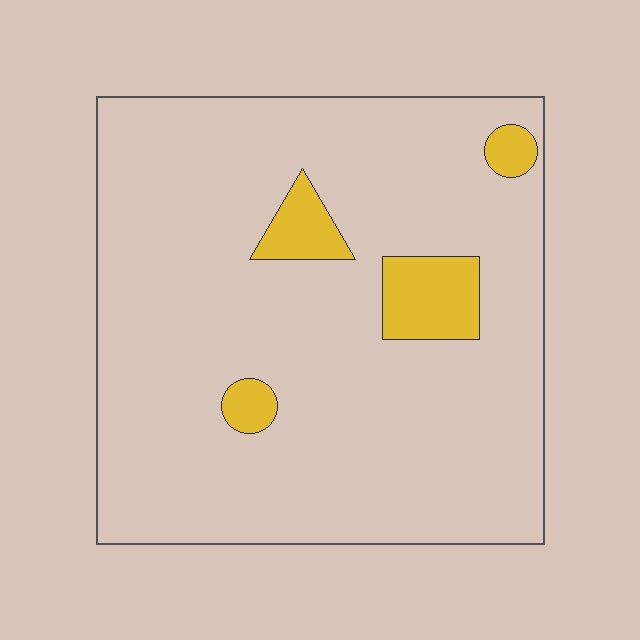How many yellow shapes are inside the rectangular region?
4.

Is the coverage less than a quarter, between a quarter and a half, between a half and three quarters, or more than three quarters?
Less than a quarter.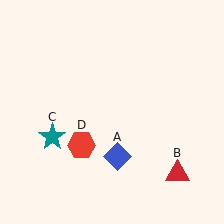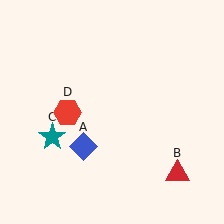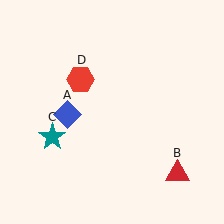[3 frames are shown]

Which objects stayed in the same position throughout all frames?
Red triangle (object B) and teal star (object C) remained stationary.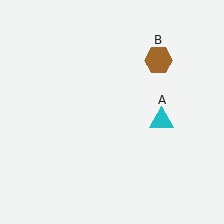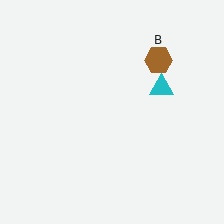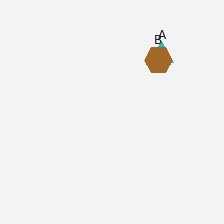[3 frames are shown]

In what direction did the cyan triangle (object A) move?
The cyan triangle (object A) moved up.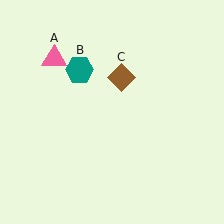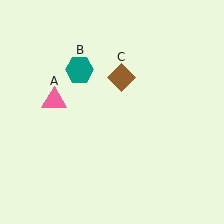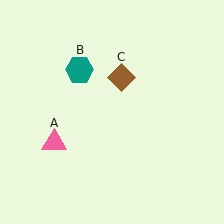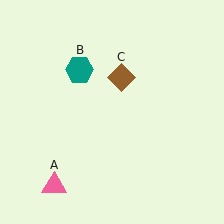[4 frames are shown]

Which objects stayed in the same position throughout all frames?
Teal hexagon (object B) and brown diamond (object C) remained stationary.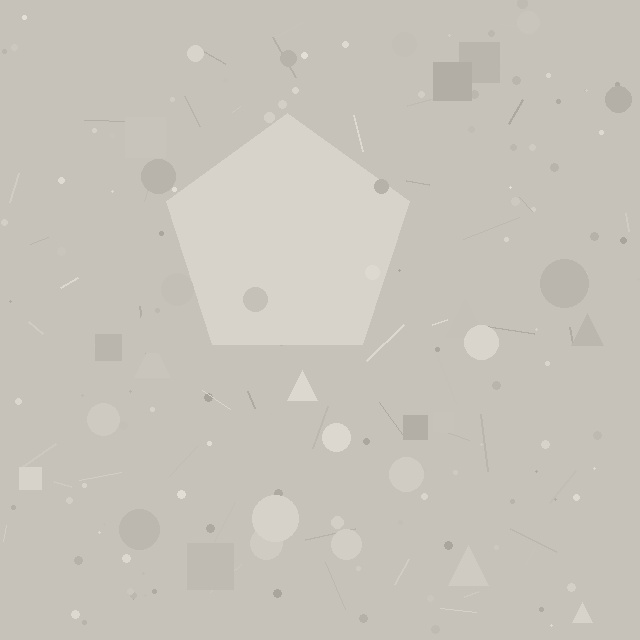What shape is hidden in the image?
A pentagon is hidden in the image.